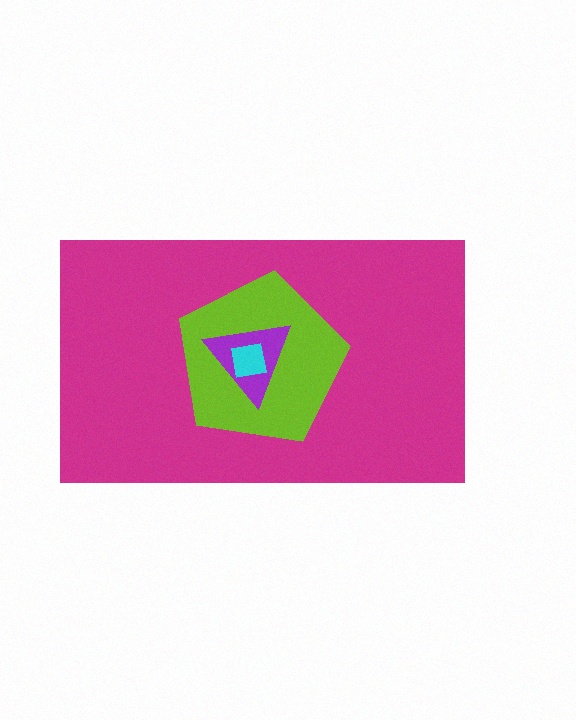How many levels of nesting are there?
4.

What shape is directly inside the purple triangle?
The cyan square.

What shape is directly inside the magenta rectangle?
The lime pentagon.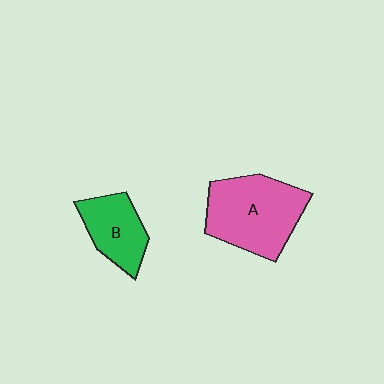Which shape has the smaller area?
Shape B (green).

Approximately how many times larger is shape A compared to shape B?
Approximately 1.7 times.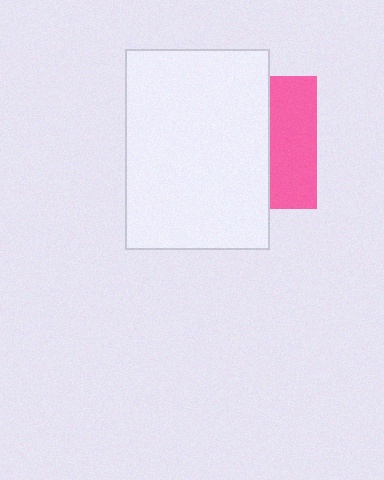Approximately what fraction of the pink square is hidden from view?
Roughly 64% of the pink square is hidden behind the white rectangle.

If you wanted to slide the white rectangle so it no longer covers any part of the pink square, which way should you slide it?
Slide it left — that is the most direct way to separate the two shapes.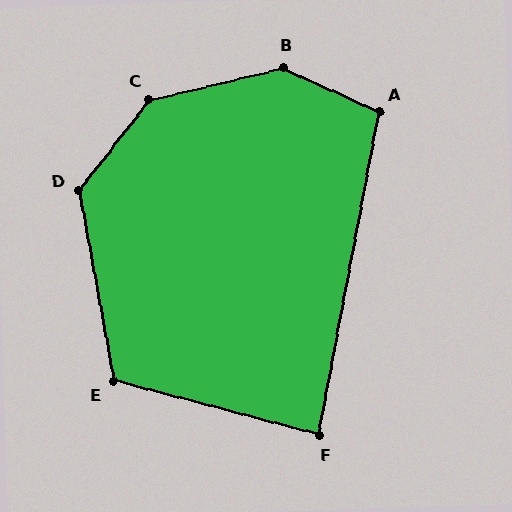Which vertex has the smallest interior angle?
F, at approximately 86 degrees.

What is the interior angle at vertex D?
Approximately 132 degrees (obtuse).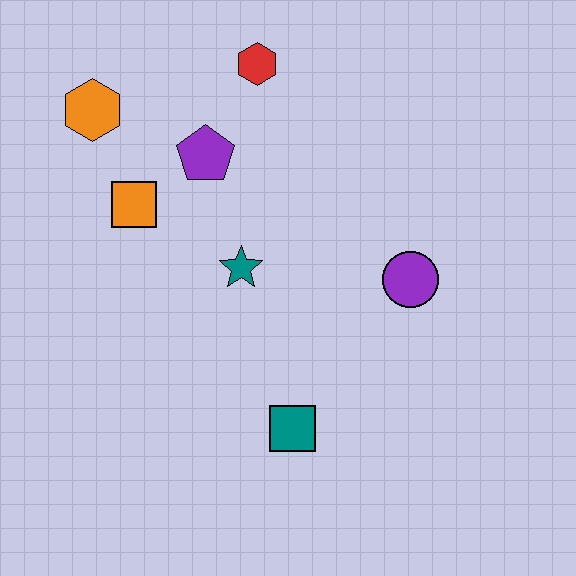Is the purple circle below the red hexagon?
Yes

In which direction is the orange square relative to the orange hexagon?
The orange square is below the orange hexagon.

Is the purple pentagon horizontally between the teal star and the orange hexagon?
Yes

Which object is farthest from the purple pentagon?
The teal square is farthest from the purple pentagon.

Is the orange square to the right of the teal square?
No